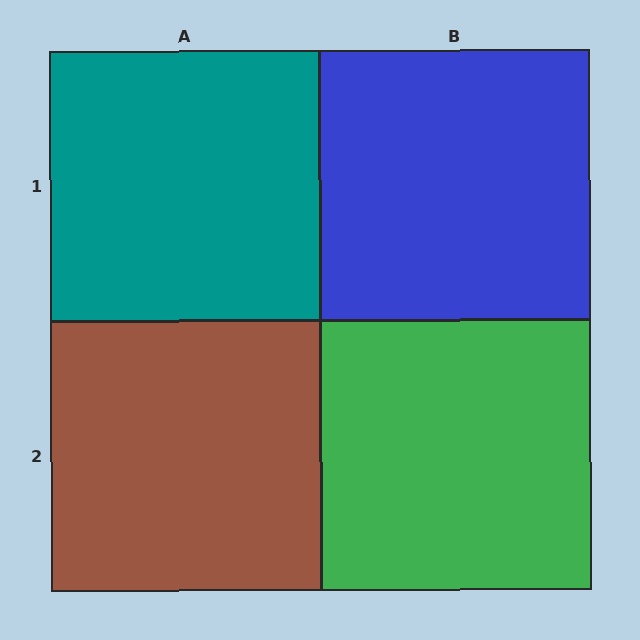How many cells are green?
1 cell is green.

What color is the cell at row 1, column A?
Teal.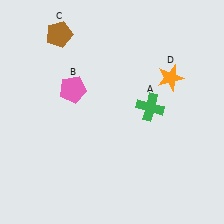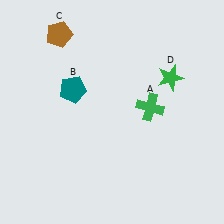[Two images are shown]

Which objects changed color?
B changed from pink to teal. D changed from orange to green.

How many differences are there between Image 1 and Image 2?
There are 2 differences between the two images.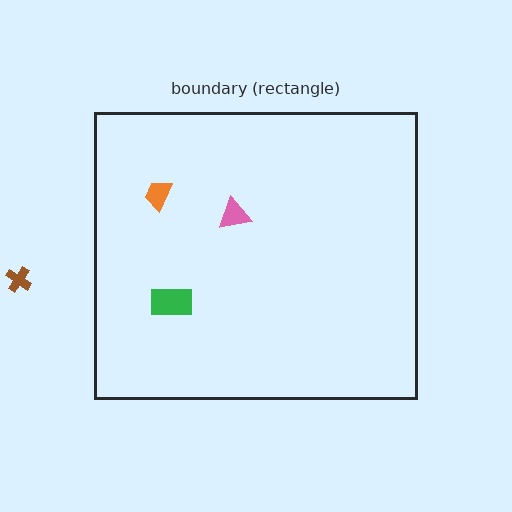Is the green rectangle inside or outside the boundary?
Inside.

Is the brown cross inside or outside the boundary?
Outside.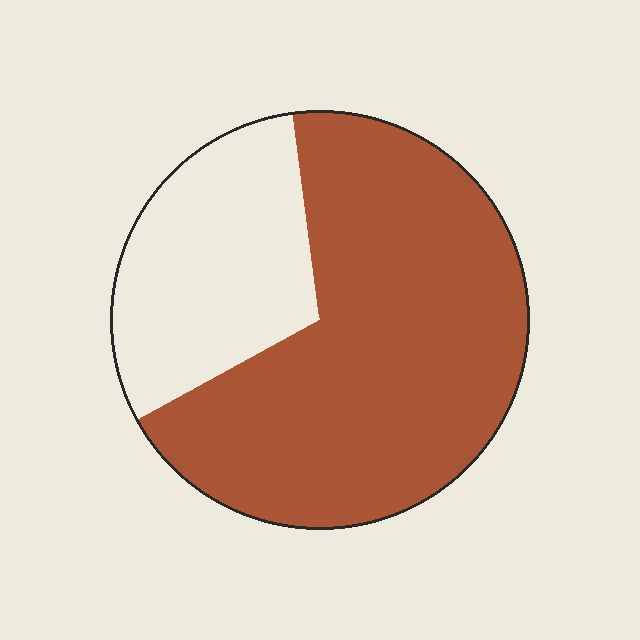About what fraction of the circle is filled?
About two thirds (2/3).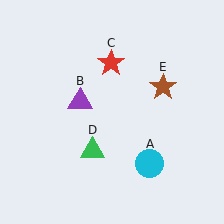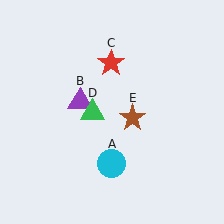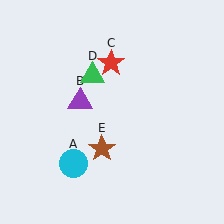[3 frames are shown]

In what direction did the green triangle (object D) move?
The green triangle (object D) moved up.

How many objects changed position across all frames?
3 objects changed position: cyan circle (object A), green triangle (object D), brown star (object E).